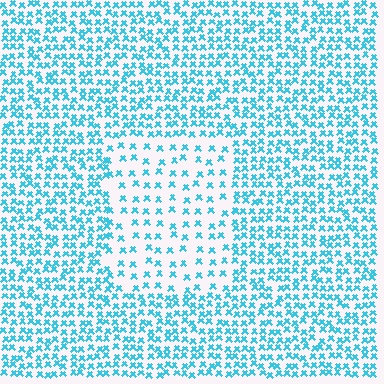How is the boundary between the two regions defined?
The boundary is defined by a change in element density (approximately 2.2x ratio). All elements are the same color, size, and shape.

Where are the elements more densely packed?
The elements are more densely packed outside the rectangle boundary.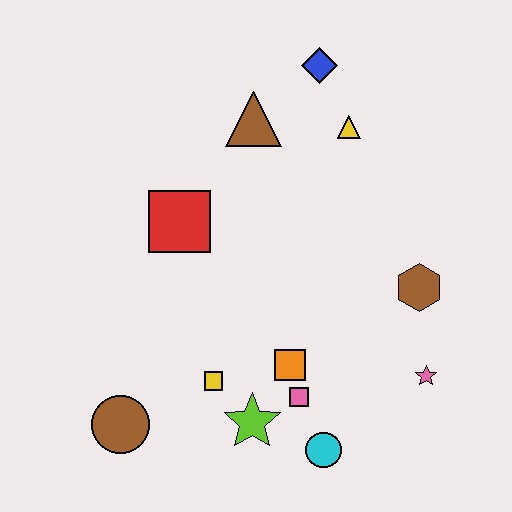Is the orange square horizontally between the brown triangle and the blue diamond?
Yes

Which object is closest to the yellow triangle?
The blue diamond is closest to the yellow triangle.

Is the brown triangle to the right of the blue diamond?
No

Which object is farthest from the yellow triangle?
The brown circle is farthest from the yellow triangle.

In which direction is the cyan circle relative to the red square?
The cyan circle is below the red square.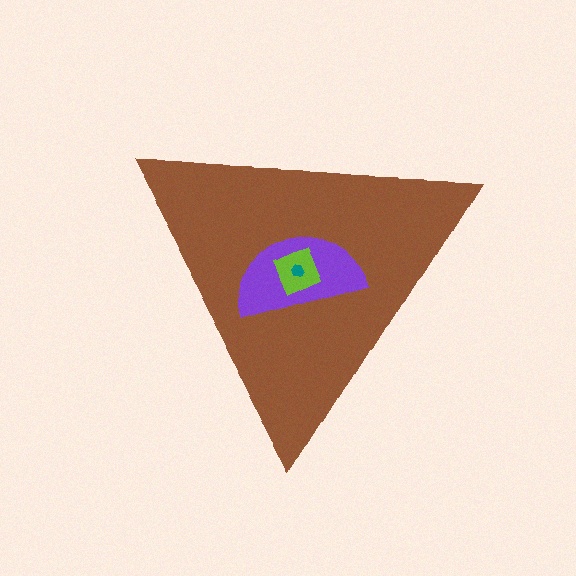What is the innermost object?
The teal hexagon.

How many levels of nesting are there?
4.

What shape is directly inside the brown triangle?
The purple semicircle.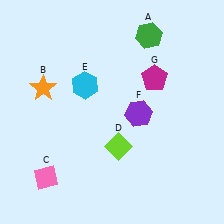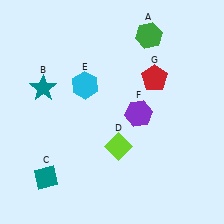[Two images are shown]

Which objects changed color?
B changed from orange to teal. C changed from pink to teal. G changed from magenta to red.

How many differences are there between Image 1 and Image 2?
There are 3 differences between the two images.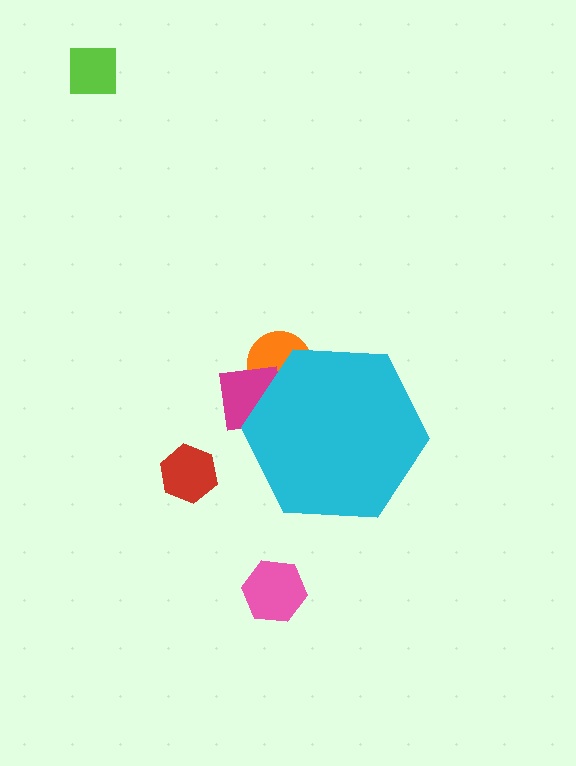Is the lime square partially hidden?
No, the lime square is fully visible.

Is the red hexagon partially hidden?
No, the red hexagon is fully visible.